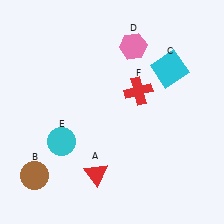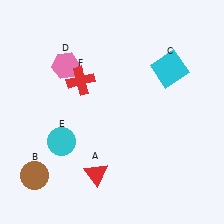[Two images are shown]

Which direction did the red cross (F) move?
The red cross (F) moved left.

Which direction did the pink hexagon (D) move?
The pink hexagon (D) moved left.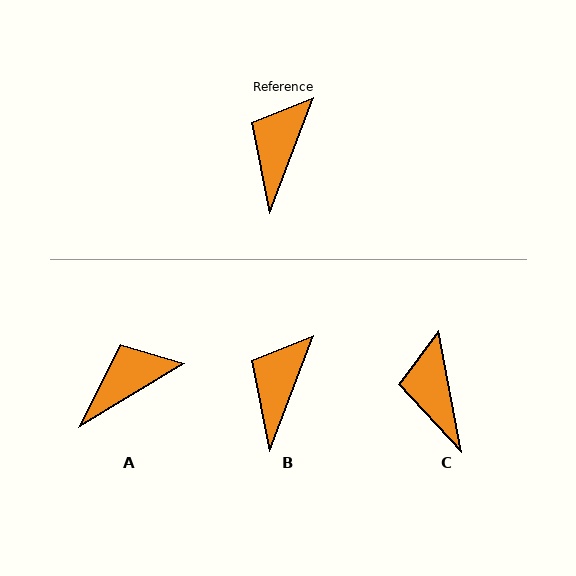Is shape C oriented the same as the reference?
No, it is off by about 31 degrees.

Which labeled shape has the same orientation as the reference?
B.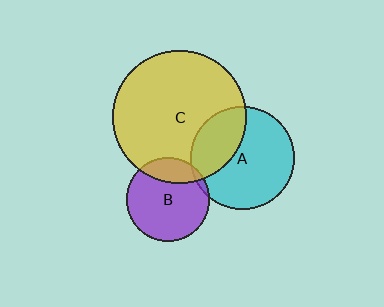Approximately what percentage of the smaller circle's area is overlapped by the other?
Approximately 35%.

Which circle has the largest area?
Circle C (yellow).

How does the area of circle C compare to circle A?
Approximately 1.7 times.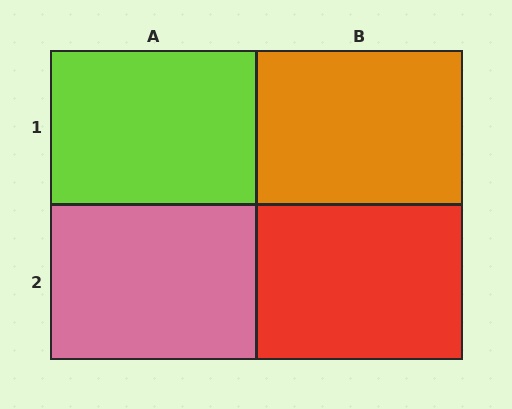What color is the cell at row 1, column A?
Lime.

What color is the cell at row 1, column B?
Orange.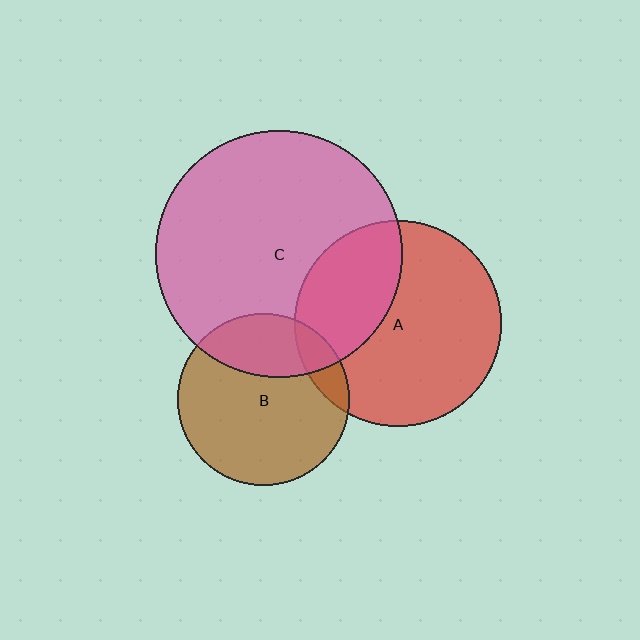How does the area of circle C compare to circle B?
Approximately 2.1 times.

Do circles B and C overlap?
Yes.